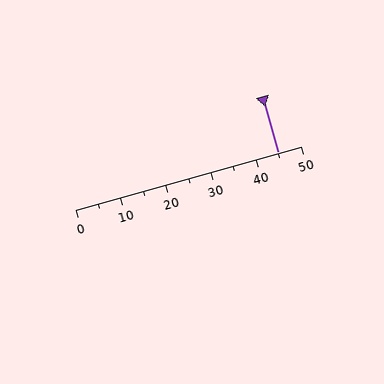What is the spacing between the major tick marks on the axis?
The major ticks are spaced 10 apart.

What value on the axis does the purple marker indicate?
The marker indicates approximately 45.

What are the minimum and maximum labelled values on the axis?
The axis runs from 0 to 50.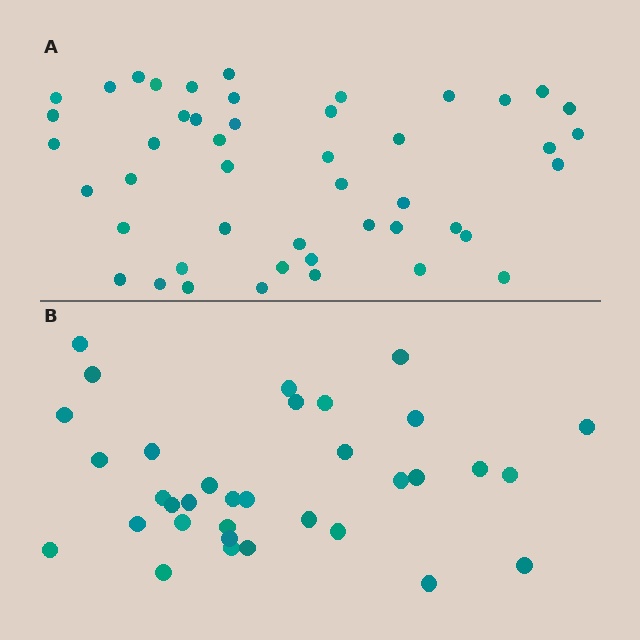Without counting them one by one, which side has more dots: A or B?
Region A (the top region) has more dots.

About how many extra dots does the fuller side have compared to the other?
Region A has approximately 15 more dots than region B.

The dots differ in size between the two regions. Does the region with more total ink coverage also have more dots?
No. Region B has more total ink coverage because its dots are larger, but region A actually contains more individual dots. Total area can be misleading — the number of items is what matters here.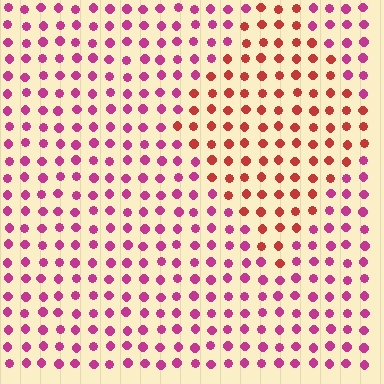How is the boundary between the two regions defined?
The boundary is defined purely by a slight shift in hue (about 40 degrees). Spacing, size, and orientation are identical on both sides.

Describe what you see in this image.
The image is filled with small magenta elements in a uniform arrangement. A diamond-shaped region is visible where the elements are tinted to a slightly different hue, forming a subtle color boundary.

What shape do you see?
I see a diamond.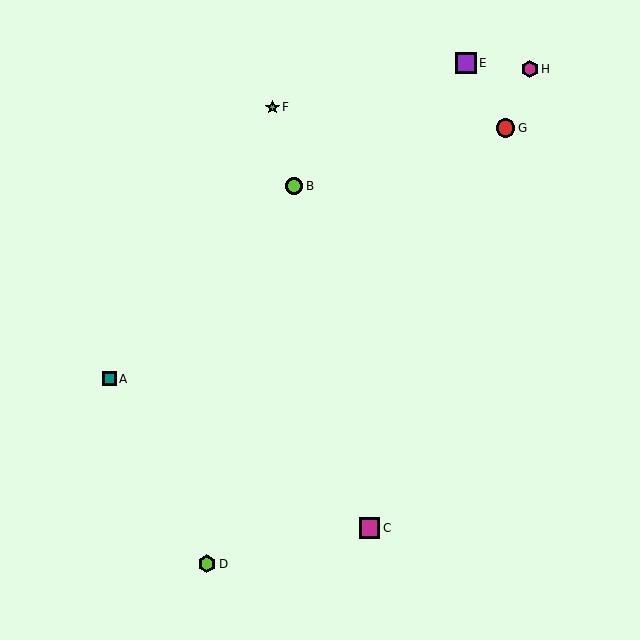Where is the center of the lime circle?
The center of the lime circle is at (294, 186).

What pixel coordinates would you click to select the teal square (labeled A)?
Click at (109, 379) to select the teal square A.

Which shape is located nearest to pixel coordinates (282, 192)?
The lime circle (labeled B) at (294, 186) is nearest to that location.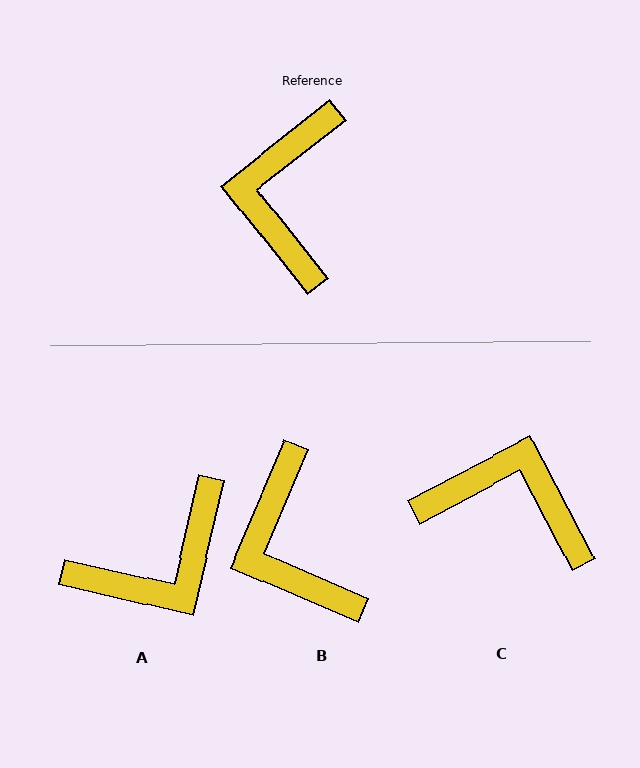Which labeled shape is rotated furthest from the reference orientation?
A, about 129 degrees away.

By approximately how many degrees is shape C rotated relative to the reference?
Approximately 100 degrees clockwise.